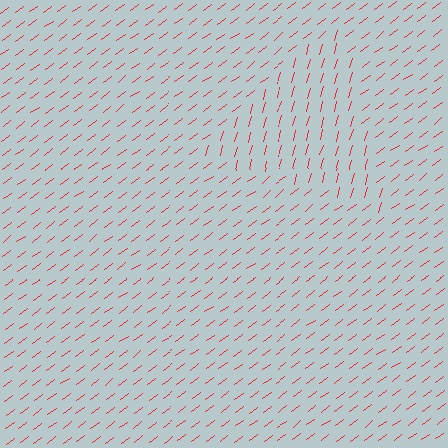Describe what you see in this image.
The image is filled with small red line segments. A triangle region in the image has lines oriented differently from the surrounding lines, creating a visible texture boundary.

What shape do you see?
I see a triangle.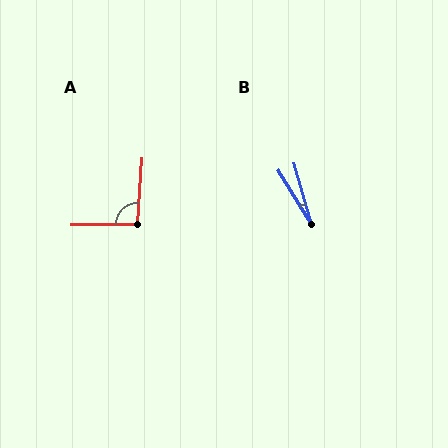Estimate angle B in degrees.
Approximately 16 degrees.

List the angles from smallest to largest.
B (16°), A (94°).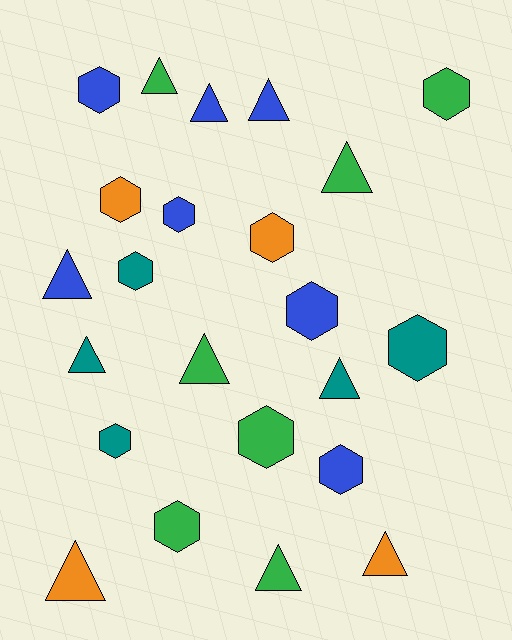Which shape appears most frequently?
Hexagon, with 12 objects.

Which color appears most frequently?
Green, with 7 objects.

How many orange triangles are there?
There are 2 orange triangles.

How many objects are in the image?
There are 23 objects.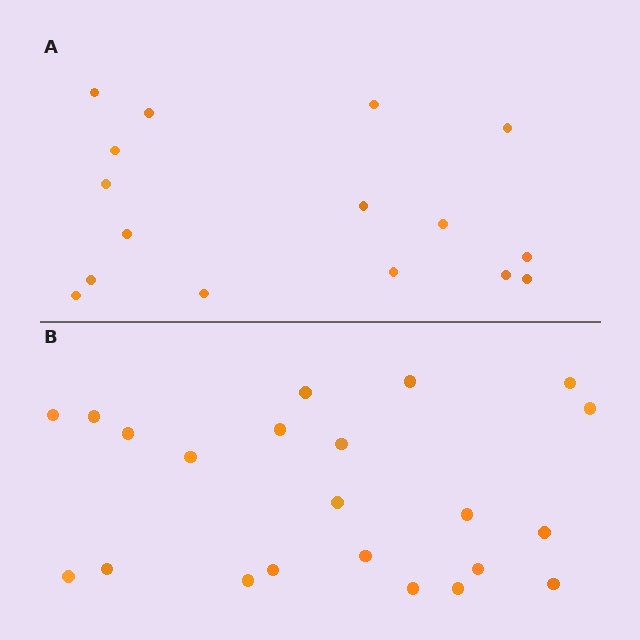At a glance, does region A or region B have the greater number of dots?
Region B (the bottom region) has more dots.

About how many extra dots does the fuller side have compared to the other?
Region B has about 6 more dots than region A.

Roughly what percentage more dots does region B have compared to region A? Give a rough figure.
About 40% more.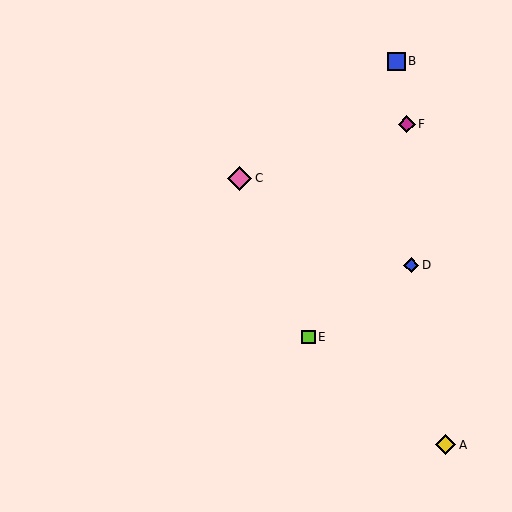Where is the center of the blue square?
The center of the blue square is at (397, 61).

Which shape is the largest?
The pink diamond (labeled C) is the largest.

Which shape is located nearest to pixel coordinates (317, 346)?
The lime square (labeled E) at (308, 337) is nearest to that location.